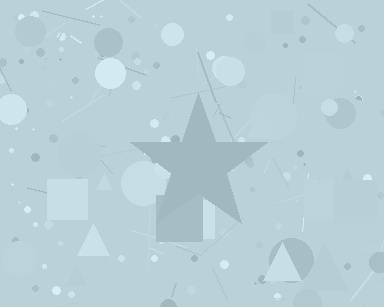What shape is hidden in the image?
A star is hidden in the image.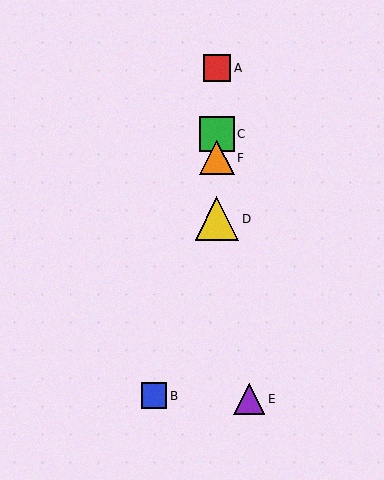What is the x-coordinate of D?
Object D is at x≈217.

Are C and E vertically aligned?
No, C is at x≈217 and E is at x≈249.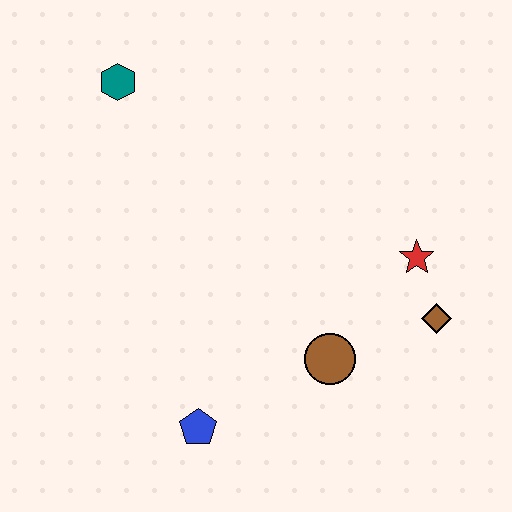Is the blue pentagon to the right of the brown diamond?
No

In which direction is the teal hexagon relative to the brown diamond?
The teal hexagon is to the left of the brown diamond.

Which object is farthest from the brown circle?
The teal hexagon is farthest from the brown circle.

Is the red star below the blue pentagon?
No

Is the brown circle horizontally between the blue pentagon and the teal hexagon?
No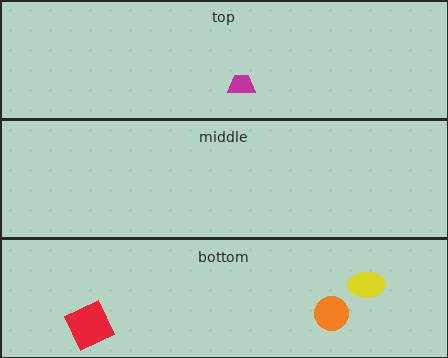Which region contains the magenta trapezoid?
The top region.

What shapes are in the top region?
The magenta trapezoid.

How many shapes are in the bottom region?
3.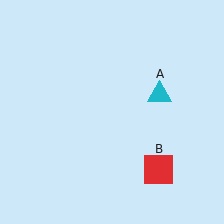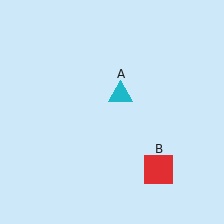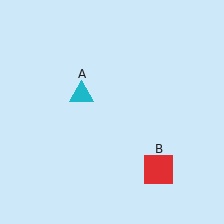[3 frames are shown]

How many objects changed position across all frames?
1 object changed position: cyan triangle (object A).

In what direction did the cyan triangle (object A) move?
The cyan triangle (object A) moved left.